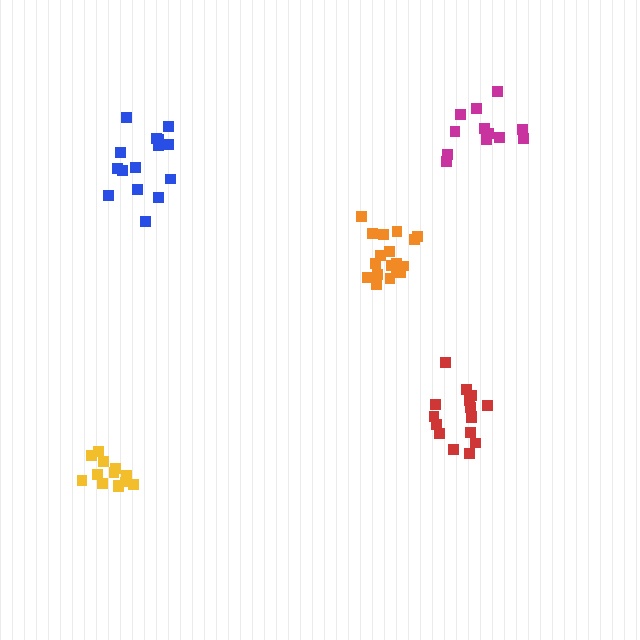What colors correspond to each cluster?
The clusters are colored: orange, blue, red, magenta, yellow.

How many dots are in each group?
Group 1: 18 dots, Group 2: 15 dots, Group 3: 16 dots, Group 4: 12 dots, Group 5: 13 dots (74 total).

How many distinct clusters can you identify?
There are 5 distinct clusters.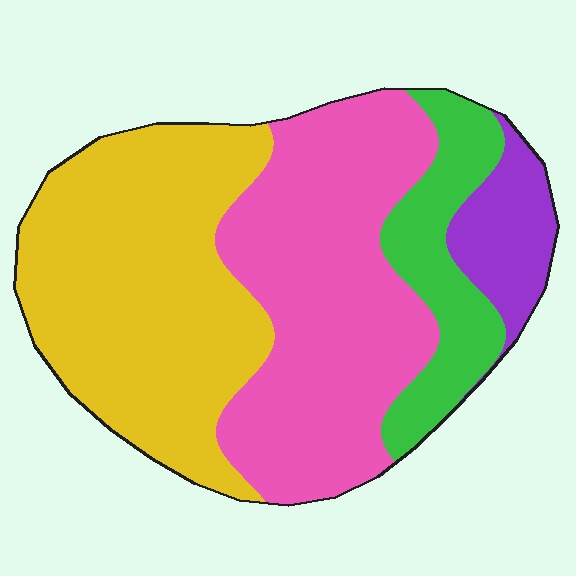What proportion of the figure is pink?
Pink covers 38% of the figure.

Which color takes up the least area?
Purple, at roughly 10%.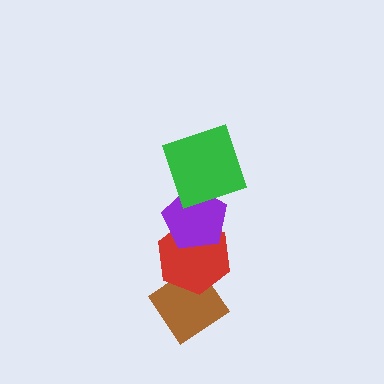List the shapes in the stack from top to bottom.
From top to bottom: the green square, the purple pentagon, the red hexagon, the brown diamond.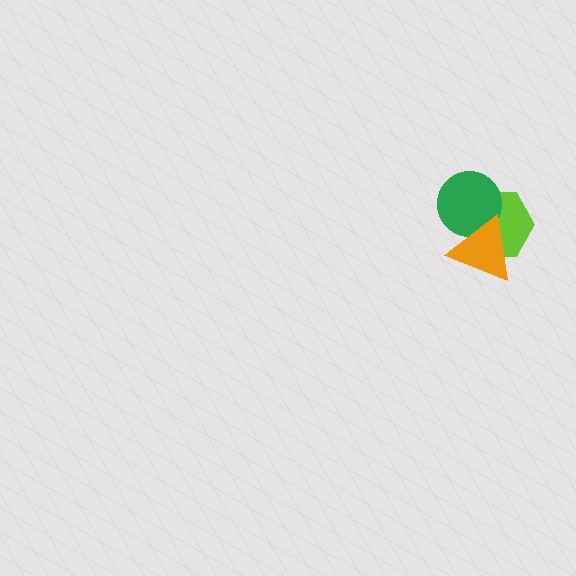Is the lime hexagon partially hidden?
Yes, it is partially covered by another shape.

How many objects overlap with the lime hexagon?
2 objects overlap with the lime hexagon.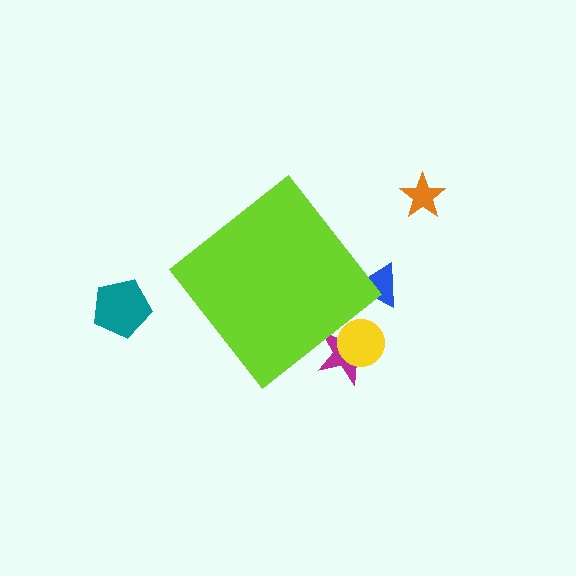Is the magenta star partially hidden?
Yes, the magenta star is partially hidden behind the lime diamond.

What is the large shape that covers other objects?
A lime diamond.